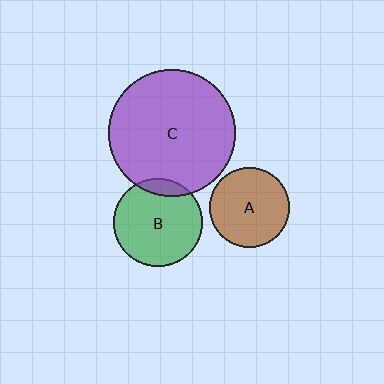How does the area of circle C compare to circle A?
Approximately 2.5 times.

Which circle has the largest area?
Circle C (purple).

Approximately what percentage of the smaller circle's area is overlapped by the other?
Approximately 10%.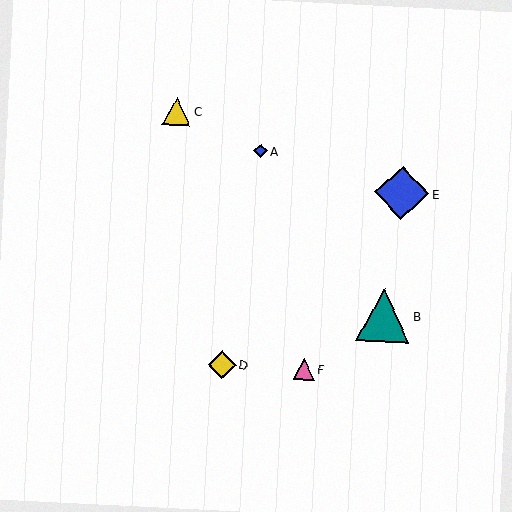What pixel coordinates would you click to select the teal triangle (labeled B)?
Click at (383, 316) to select the teal triangle B.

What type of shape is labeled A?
Shape A is a blue diamond.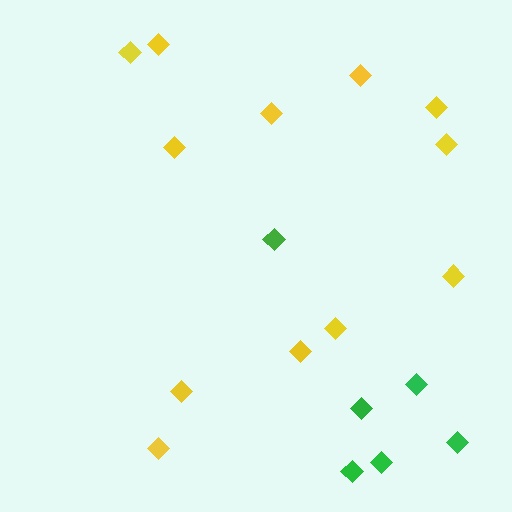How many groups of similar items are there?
There are 2 groups: one group of yellow diamonds (12) and one group of green diamonds (6).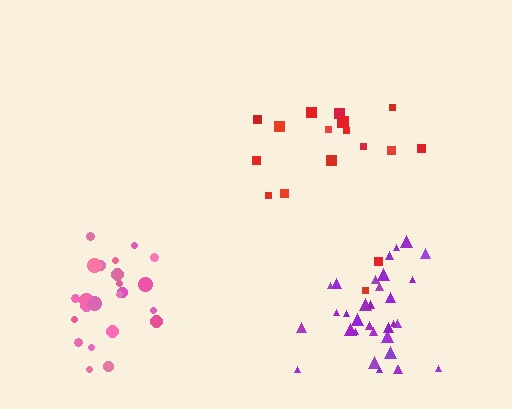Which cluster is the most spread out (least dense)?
Red.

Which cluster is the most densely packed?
Pink.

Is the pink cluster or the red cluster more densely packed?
Pink.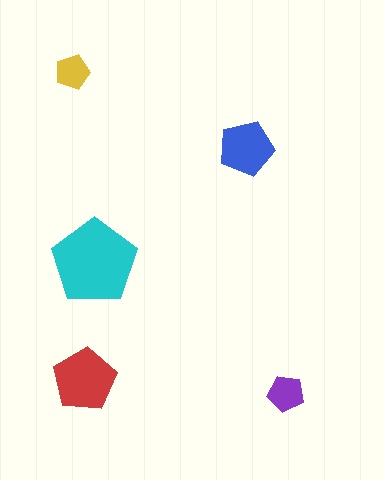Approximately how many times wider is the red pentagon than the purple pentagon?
About 1.5 times wider.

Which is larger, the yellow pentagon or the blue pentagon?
The blue one.